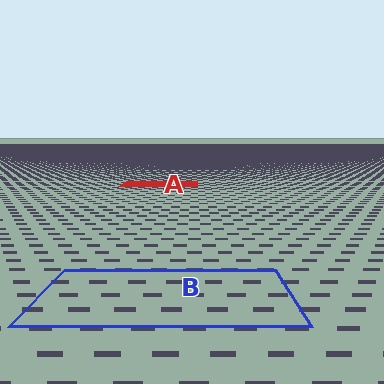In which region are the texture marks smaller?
The texture marks are smaller in region A, because it is farther away.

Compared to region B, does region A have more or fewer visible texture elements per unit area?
Region A has more texture elements per unit area — they are packed more densely because it is farther away.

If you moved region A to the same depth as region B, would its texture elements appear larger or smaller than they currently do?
They would appear larger. At a closer depth, the same texture elements are projected at a bigger on-screen size.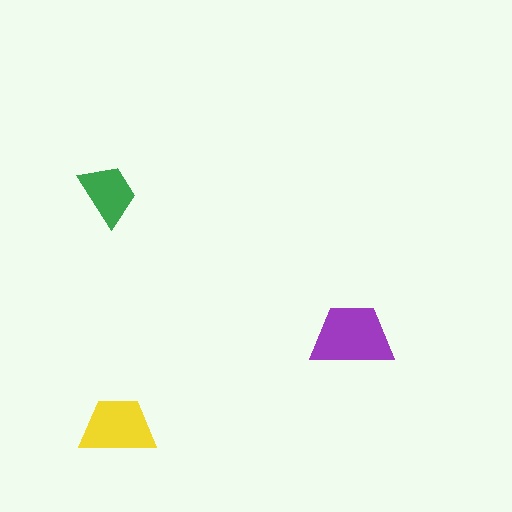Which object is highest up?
The green trapezoid is topmost.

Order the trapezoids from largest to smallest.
the purple one, the yellow one, the green one.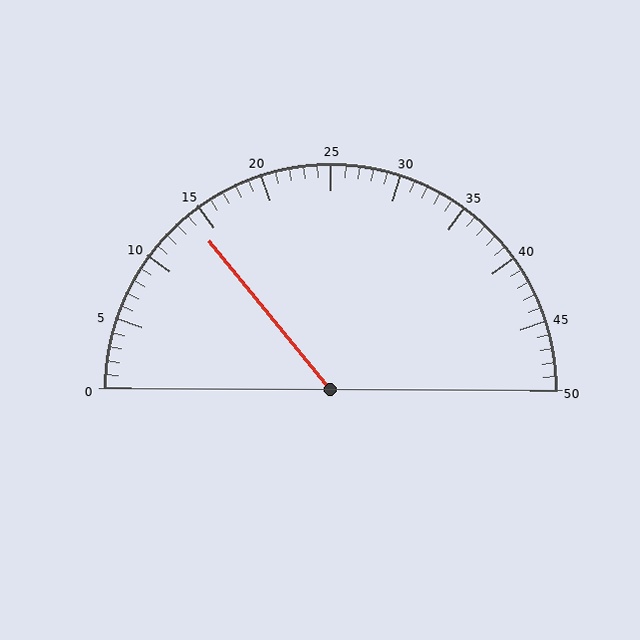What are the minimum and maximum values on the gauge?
The gauge ranges from 0 to 50.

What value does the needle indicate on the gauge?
The needle indicates approximately 14.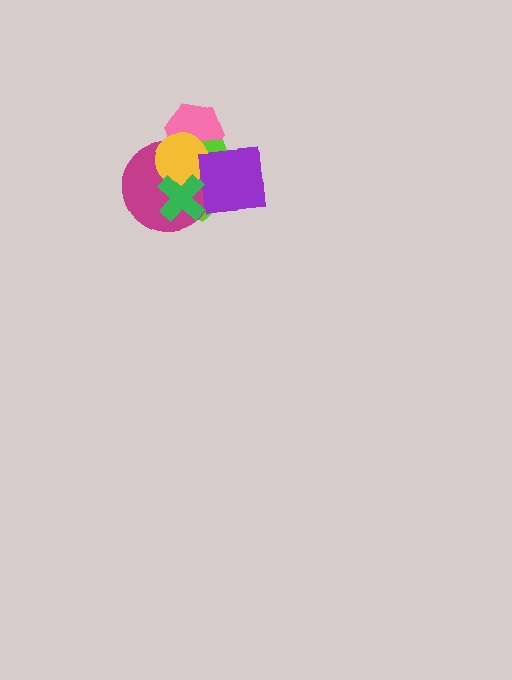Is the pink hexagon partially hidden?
Yes, it is partially covered by another shape.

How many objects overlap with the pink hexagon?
4 objects overlap with the pink hexagon.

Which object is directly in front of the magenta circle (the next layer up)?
The yellow circle is directly in front of the magenta circle.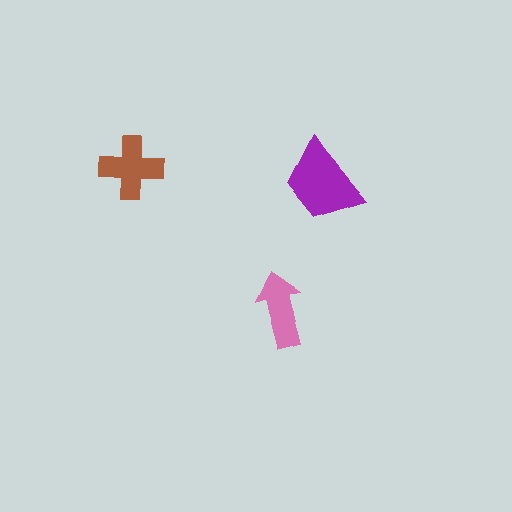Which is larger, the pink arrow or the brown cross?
The brown cross.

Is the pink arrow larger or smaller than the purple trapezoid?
Smaller.